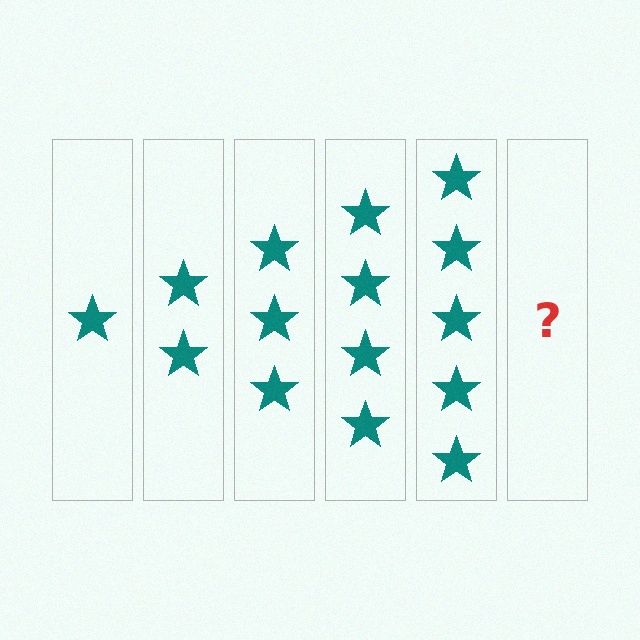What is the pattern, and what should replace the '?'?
The pattern is that each step adds one more star. The '?' should be 6 stars.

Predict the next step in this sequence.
The next step is 6 stars.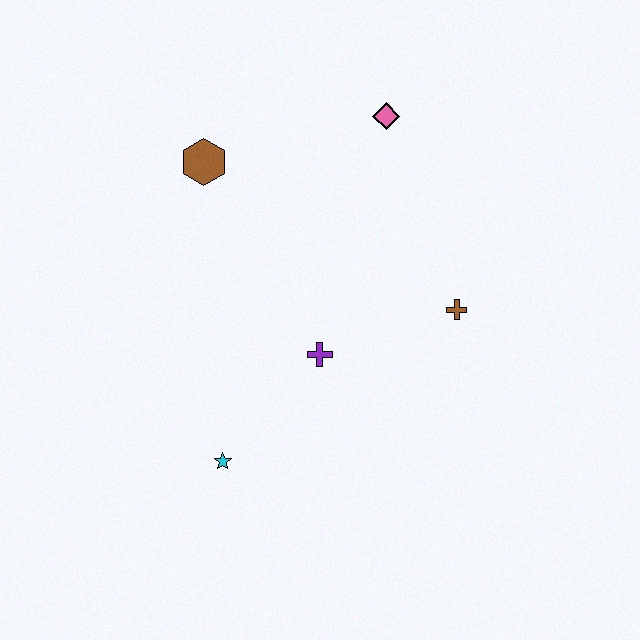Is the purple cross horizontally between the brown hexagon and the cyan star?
No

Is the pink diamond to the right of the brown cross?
No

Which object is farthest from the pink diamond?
The cyan star is farthest from the pink diamond.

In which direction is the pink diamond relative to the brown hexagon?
The pink diamond is to the right of the brown hexagon.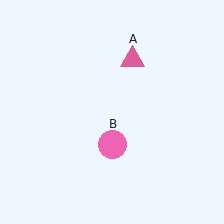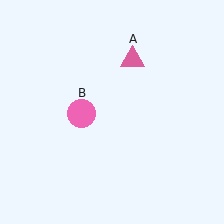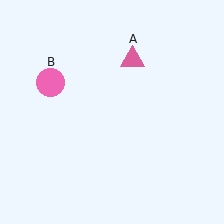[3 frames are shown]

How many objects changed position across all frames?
1 object changed position: pink circle (object B).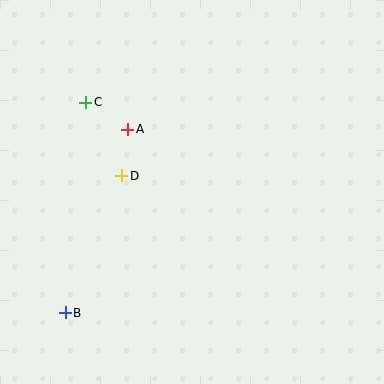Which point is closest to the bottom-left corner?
Point B is closest to the bottom-left corner.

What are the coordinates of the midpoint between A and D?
The midpoint between A and D is at (125, 153).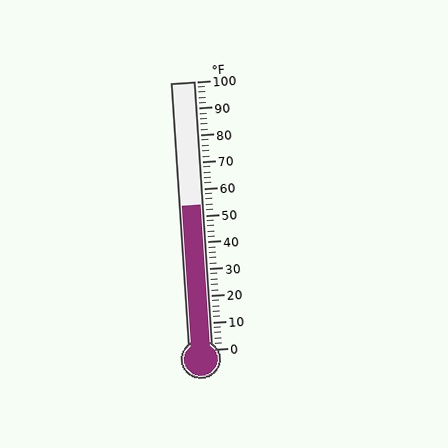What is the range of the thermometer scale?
The thermometer scale ranges from 0°F to 100°F.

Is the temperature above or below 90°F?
The temperature is below 90°F.